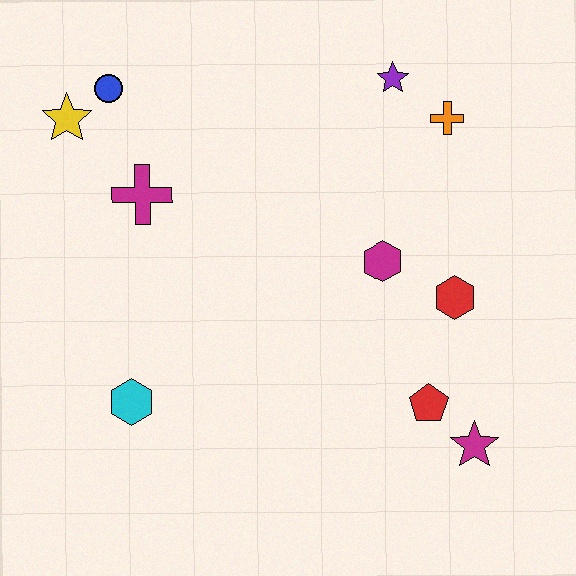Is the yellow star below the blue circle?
Yes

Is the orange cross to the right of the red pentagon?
Yes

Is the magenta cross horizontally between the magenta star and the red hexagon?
No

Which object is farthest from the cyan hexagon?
The orange cross is farthest from the cyan hexagon.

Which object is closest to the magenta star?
The red pentagon is closest to the magenta star.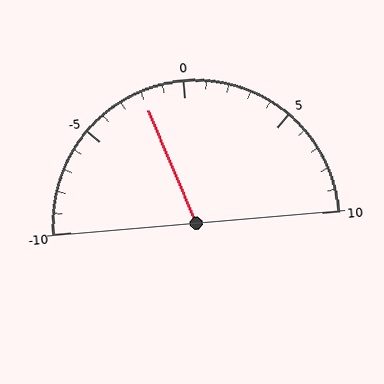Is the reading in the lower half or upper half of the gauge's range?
The reading is in the lower half of the range (-10 to 10).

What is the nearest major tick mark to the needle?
The nearest major tick mark is 0.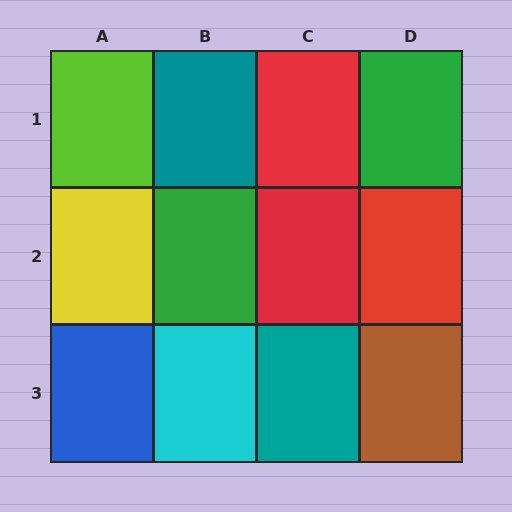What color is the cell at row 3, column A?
Blue.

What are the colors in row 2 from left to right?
Yellow, green, red, red.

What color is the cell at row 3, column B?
Cyan.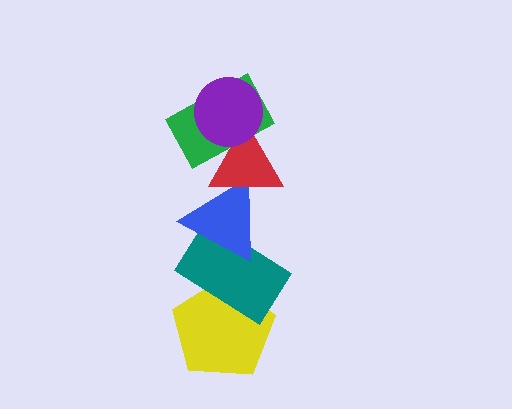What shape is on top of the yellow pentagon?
The teal rectangle is on top of the yellow pentagon.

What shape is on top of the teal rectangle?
The blue triangle is on top of the teal rectangle.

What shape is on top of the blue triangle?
The red triangle is on top of the blue triangle.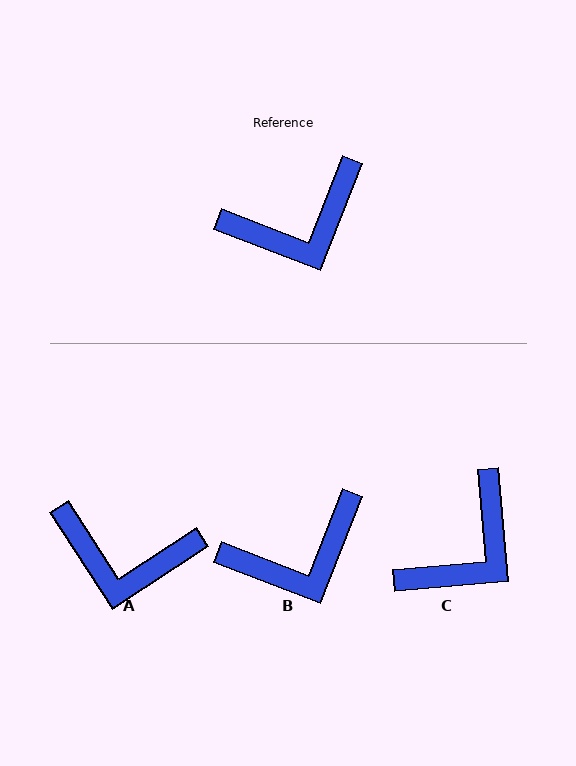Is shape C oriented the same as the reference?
No, it is off by about 26 degrees.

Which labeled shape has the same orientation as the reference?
B.